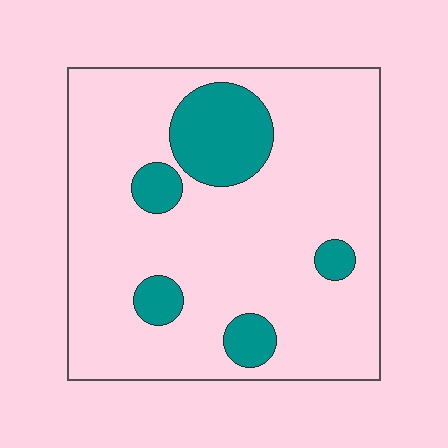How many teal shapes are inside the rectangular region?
5.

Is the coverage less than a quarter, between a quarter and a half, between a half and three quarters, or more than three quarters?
Less than a quarter.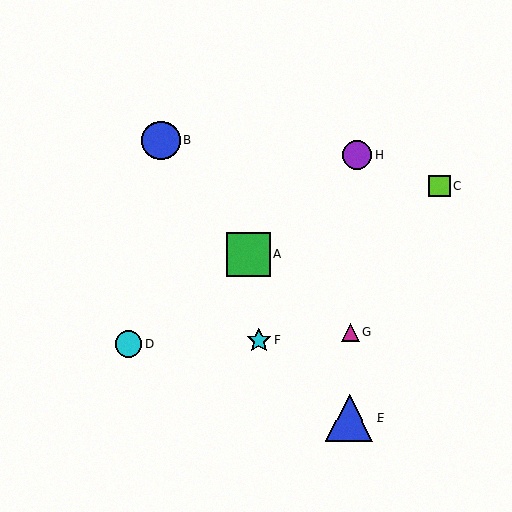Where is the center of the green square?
The center of the green square is at (248, 254).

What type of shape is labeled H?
Shape H is a purple circle.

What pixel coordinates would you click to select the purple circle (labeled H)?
Click at (357, 155) to select the purple circle H.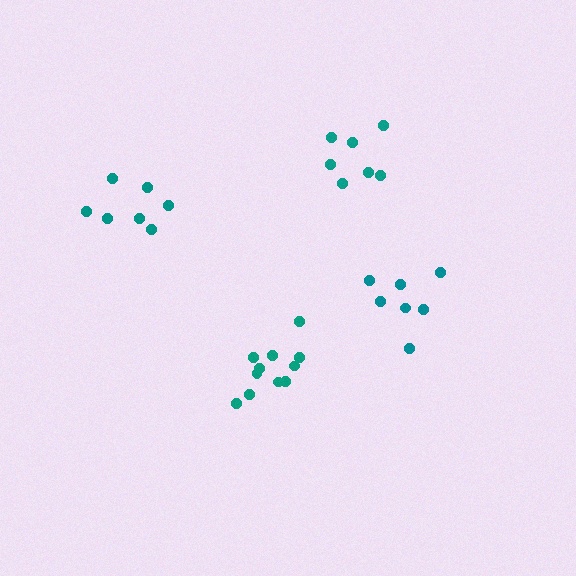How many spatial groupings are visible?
There are 4 spatial groupings.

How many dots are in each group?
Group 1: 7 dots, Group 2: 11 dots, Group 3: 7 dots, Group 4: 7 dots (32 total).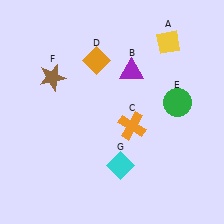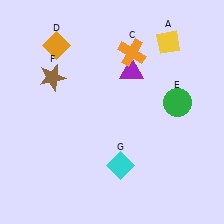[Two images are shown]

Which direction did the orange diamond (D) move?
The orange diamond (D) moved left.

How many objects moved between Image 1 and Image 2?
2 objects moved between the two images.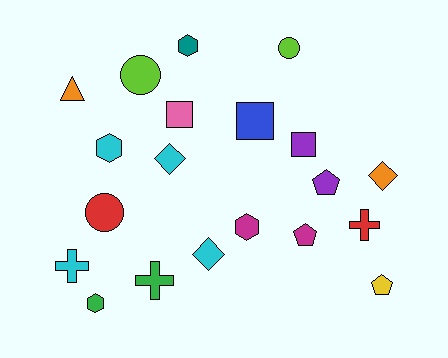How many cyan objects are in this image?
There are 4 cyan objects.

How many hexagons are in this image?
There are 4 hexagons.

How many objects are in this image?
There are 20 objects.